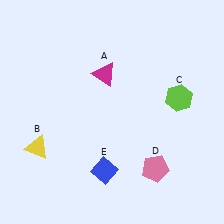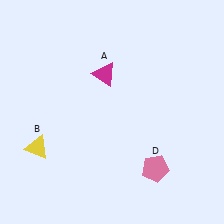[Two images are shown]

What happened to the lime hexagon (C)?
The lime hexagon (C) was removed in Image 2. It was in the top-right area of Image 1.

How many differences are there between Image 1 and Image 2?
There are 2 differences between the two images.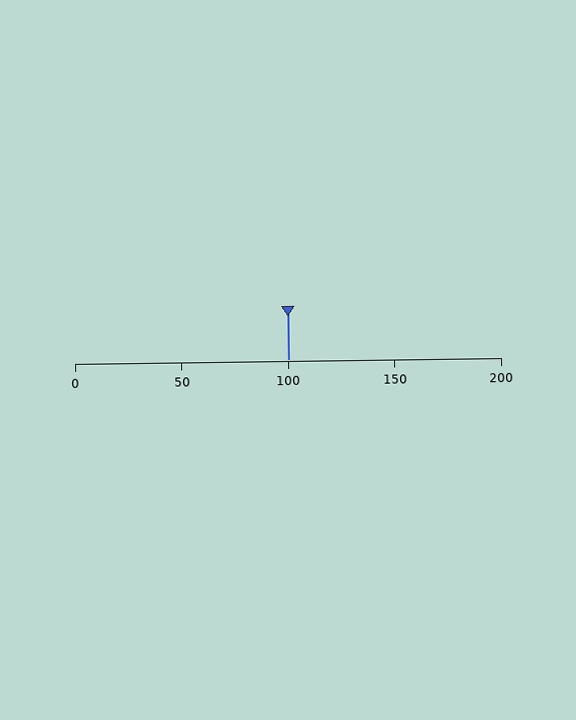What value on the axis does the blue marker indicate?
The marker indicates approximately 100.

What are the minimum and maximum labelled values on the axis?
The axis runs from 0 to 200.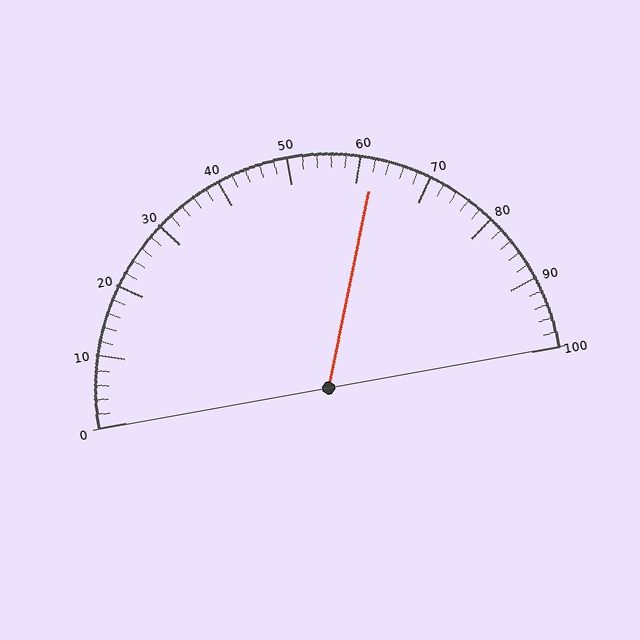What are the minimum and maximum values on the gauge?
The gauge ranges from 0 to 100.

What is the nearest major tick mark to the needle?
The nearest major tick mark is 60.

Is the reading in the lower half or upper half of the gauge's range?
The reading is in the upper half of the range (0 to 100).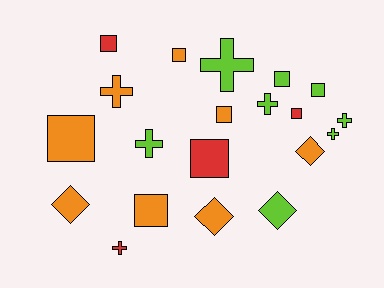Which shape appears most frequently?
Square, with 9 objects.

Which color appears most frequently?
Lime, with 8 objects.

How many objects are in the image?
There are 20 objects.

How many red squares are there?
There are 3 red squares.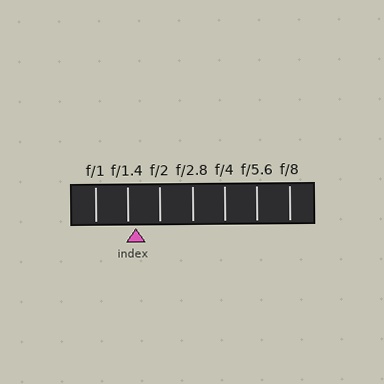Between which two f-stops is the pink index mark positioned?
The index mark is between f/1.4 and f/2.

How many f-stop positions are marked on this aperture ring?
There are 7 f-stop positions marked.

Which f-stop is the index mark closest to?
The index mark is closest to f/1.4.